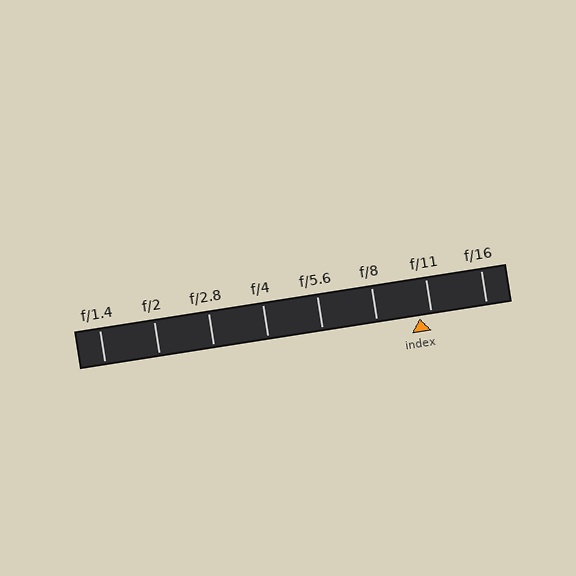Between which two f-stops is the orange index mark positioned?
The index mark is between f/8 and f/11.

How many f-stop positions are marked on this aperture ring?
There are 8 f-stop positions marked.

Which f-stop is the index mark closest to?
The index mark is closest to f/11.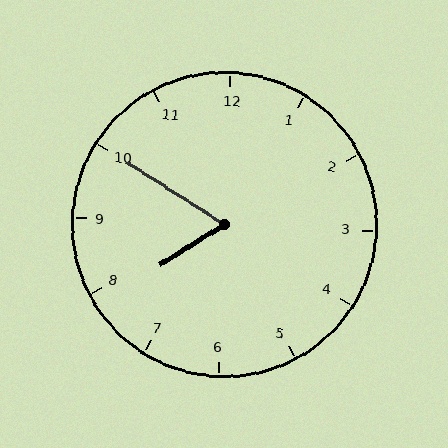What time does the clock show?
7:50.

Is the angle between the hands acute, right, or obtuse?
It is acute.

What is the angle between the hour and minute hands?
Approximately 65 degrees.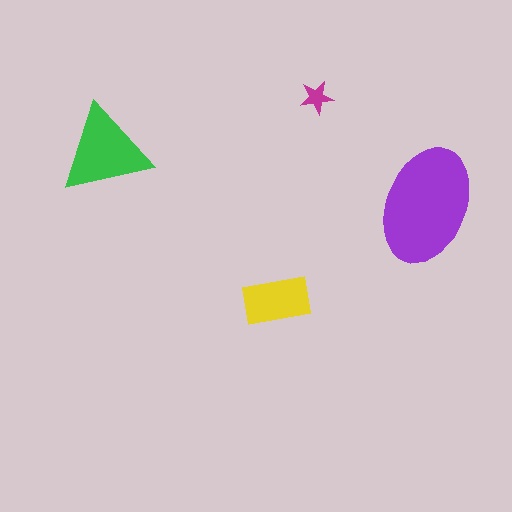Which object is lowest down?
The yellow rectangle is bottommost.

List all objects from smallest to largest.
The magenta star, the yellow rectangle, the green triangle, the purple ellipse.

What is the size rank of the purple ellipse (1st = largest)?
1st.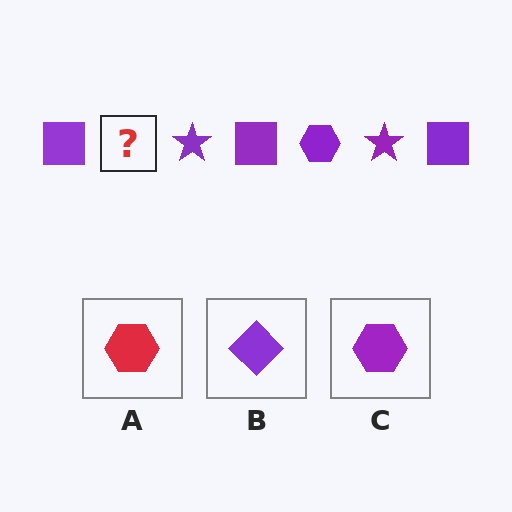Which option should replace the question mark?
Option C.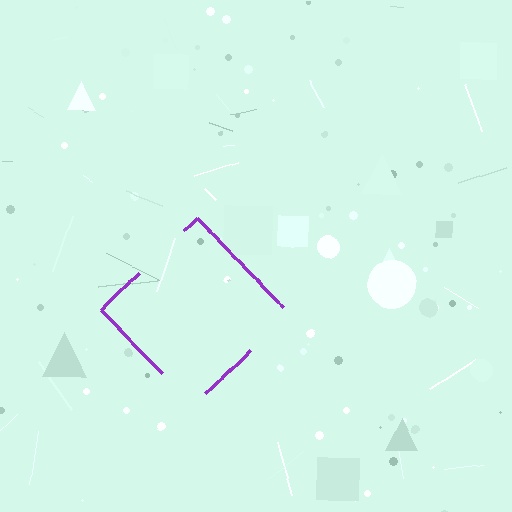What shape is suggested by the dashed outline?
The dashed outline suggests a diamond.